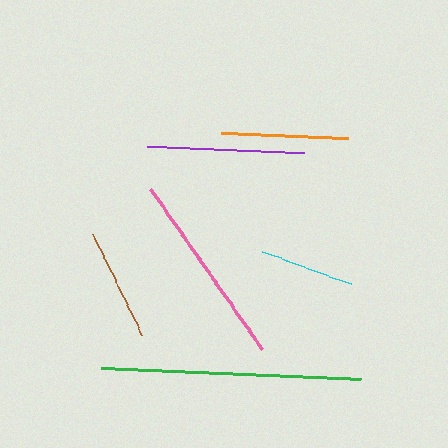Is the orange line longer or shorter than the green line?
The green line is longer than the orange line.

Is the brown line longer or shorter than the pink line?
The pink line is longer than the brown line.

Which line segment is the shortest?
The cyan line is the shortest at approximately 94 pixels.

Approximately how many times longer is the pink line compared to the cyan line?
The pink line is approximately 2.1 times the length of the cyan line.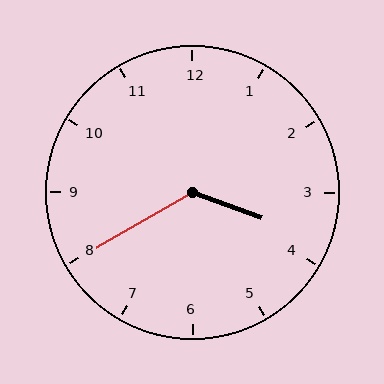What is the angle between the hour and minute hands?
Approximately 130 degrees.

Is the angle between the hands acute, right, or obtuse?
It is obtuse.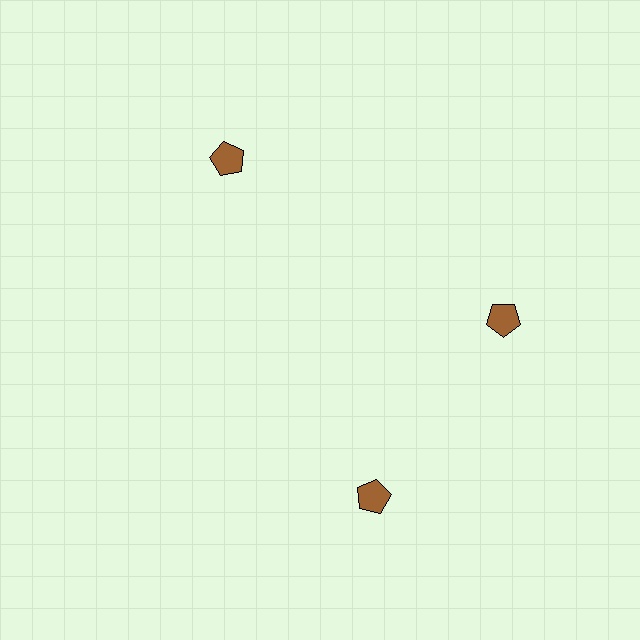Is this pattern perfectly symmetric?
No. The 3 brown pentagons are arranged in a ring, but one element near the 7 o'clock position is rotated out of alignment along the ring, breaking the 3-fold rotational symmetry.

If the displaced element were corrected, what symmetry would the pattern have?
It would have 3-fold rotational symmetry — the pattern would map onto itself every 120 degrees.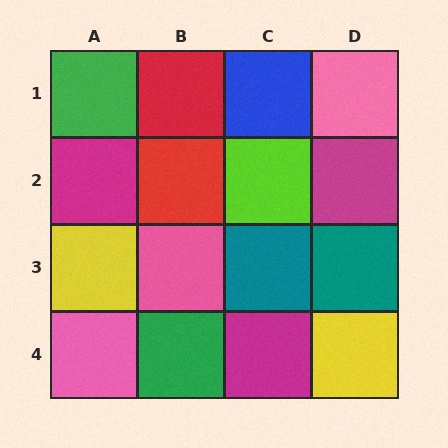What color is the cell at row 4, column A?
Pink.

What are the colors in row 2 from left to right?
Magenta, red, lime, magenta.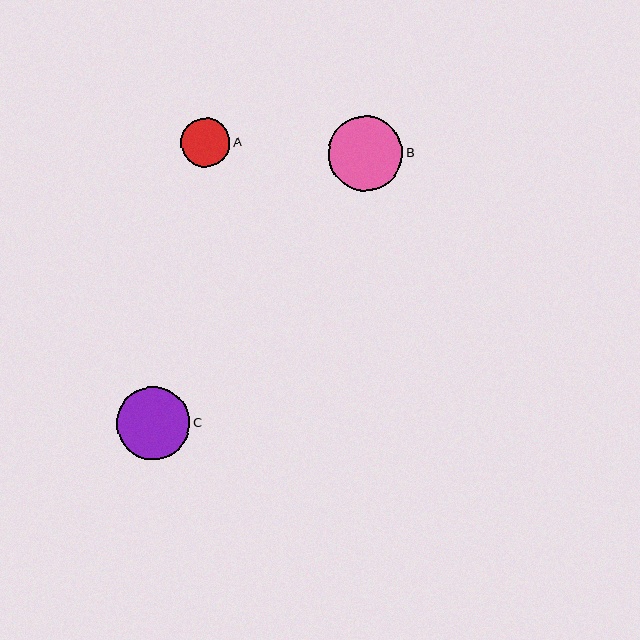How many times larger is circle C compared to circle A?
Circle C is approximately 1.5 times the size of circle A.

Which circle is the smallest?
Circle A is the smallest with a size of approximately 50 pixels.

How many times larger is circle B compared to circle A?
Circle B is approximately 1.5 times the size of circle A.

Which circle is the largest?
Circle B is the largest with a size of approximately 75 pixels.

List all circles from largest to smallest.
From largest to smallest: B, C, A.